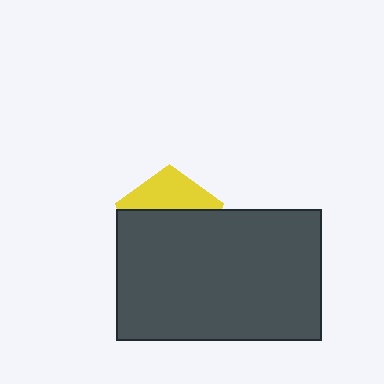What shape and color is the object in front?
The object in front is a dark gray rectangle.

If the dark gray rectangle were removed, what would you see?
You would see the complete yellow pentagon.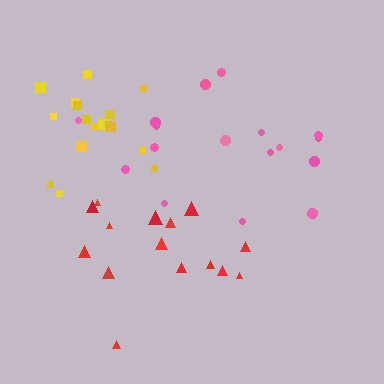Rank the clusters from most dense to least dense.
yellow, red, pink.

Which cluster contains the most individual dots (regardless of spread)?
Pink (17).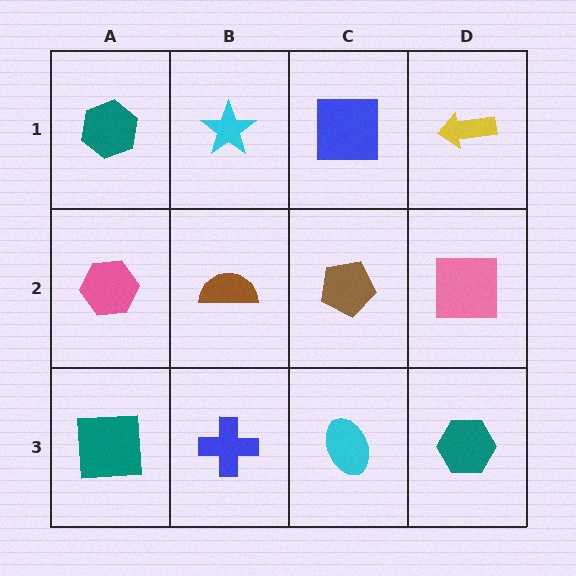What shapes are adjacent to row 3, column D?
A pink square (row 2, column D), a cyan ellipse (row 3, column C).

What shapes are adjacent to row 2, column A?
A teal hexagon (row 1, column A), a teal square (row 3, column A), a brown semicircle (row 2, column B).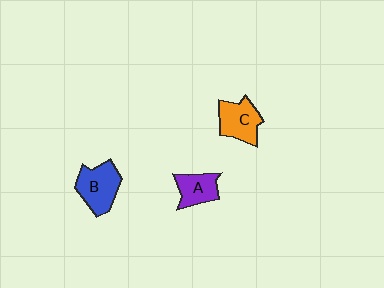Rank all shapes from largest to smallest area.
From largest to smallest: B (blue), C (orange), A (purple).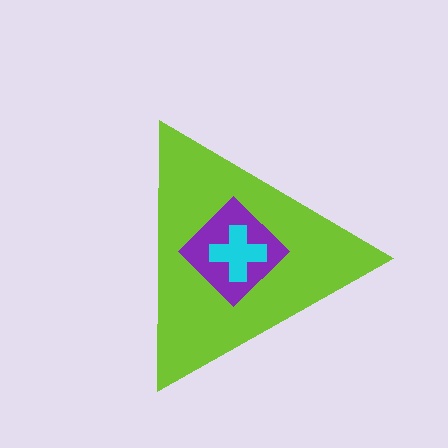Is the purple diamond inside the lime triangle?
Yes.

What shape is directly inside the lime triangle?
The purple diamond.